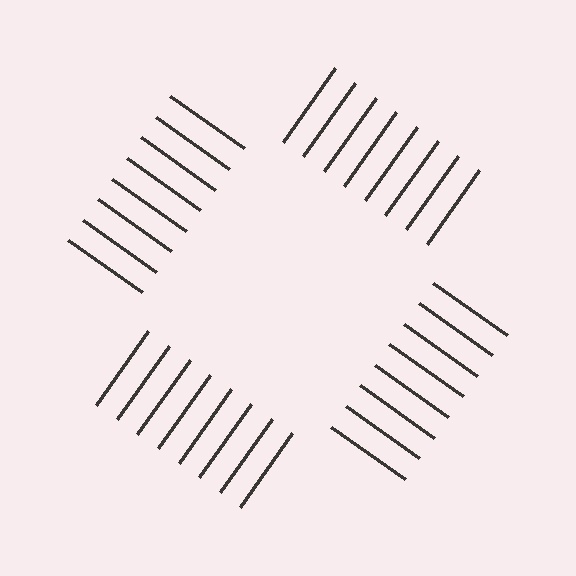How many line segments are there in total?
32 — 8 along each of the 4 edges.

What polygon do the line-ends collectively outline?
An illusory square — the line segments terminate on its edges but no continuous stroke is drawn.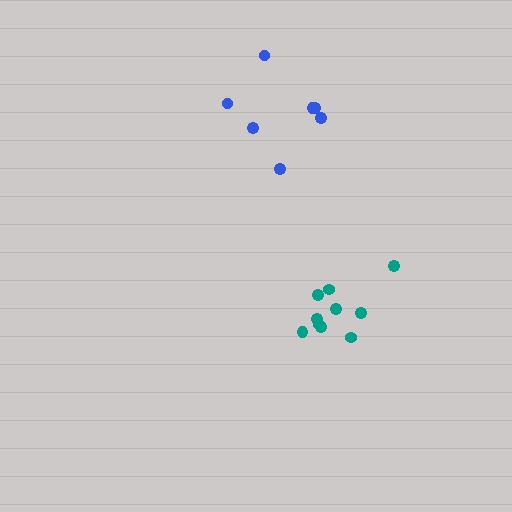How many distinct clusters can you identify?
There are 2 distinct clusters.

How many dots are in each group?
Group 1: 10 dots, Group 2: 7 dots (17 total).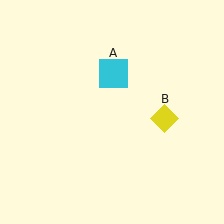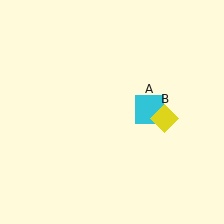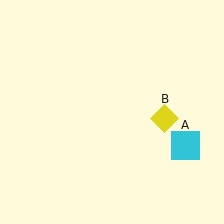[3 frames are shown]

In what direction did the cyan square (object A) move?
The cyan square (object A) moved down and to the right.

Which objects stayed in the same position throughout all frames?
Yellow diamond (object B) remained stationary.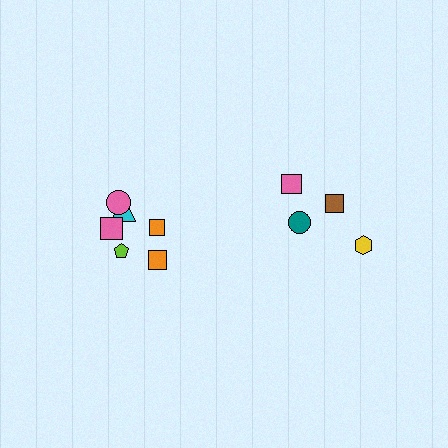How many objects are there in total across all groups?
There are 10 objects.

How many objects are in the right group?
There are 4 objects.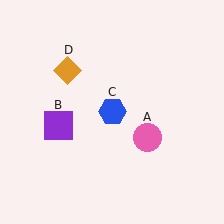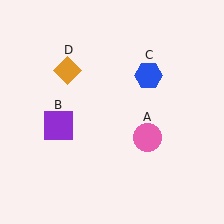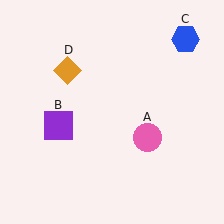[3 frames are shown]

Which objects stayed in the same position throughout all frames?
Pink circle (object A) and purple square (object B) and orange diamond (object D) remained stationary.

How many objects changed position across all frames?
1 object changed position: blue hexagon (object C).